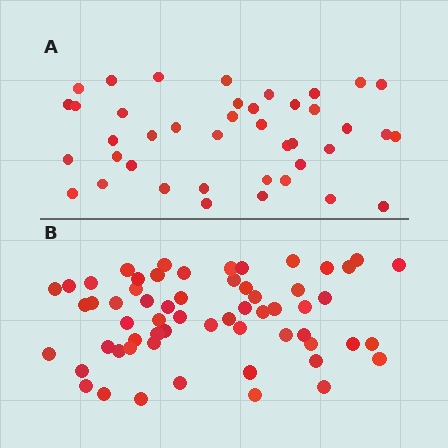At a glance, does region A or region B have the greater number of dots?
Region B (the bottom region) has more dots.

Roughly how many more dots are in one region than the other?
Region B has approximately 20 more dots than region A.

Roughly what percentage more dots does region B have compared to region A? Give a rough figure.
About 45% more.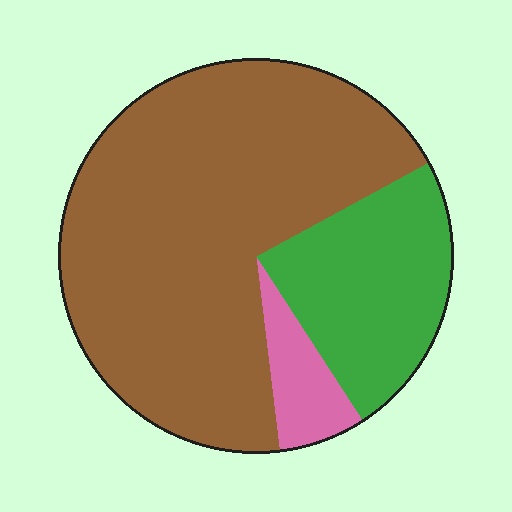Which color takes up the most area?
Brown, at roughly 70%.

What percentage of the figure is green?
Green covers about 25% of the figure.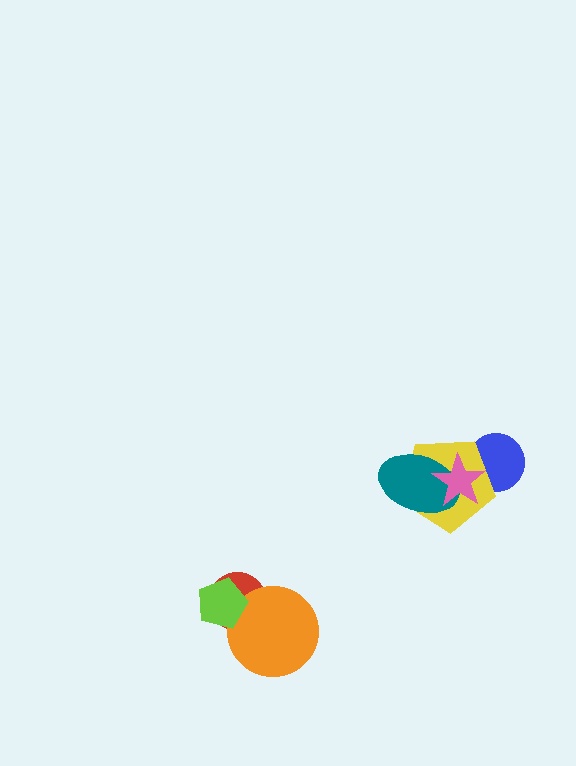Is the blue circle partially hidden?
Yes, it is partially covered by another shape.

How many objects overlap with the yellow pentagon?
3 objects overlap with the yellow pentagon.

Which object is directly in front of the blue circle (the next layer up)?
The yellow pentagon is directly in front of the blue circle.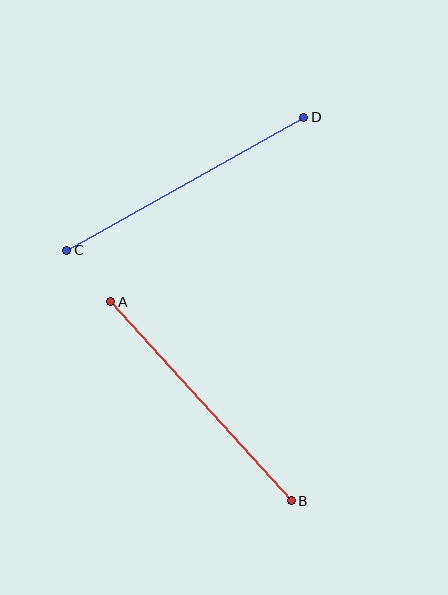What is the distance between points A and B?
The distance is approximately 269 pixels.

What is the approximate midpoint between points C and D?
The midpoint is at approximately (185, 184) pixels.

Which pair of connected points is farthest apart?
Points C and D are farthest apart.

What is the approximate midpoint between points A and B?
The midpoint is at approximately (201, 401) pixels.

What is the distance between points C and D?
The distance is approximately 272 pixels.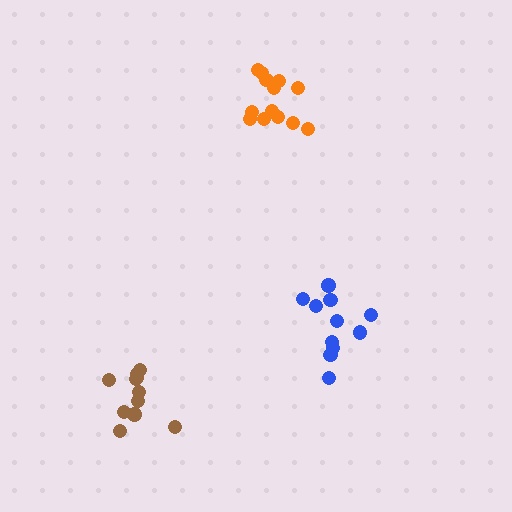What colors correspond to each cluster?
The clusters are colored: orange, blue, brown.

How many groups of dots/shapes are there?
There are 3 groups.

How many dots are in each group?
Group 1: 13 dots, Group 2: 11 dots, Group 3: 11 dots (35 total).